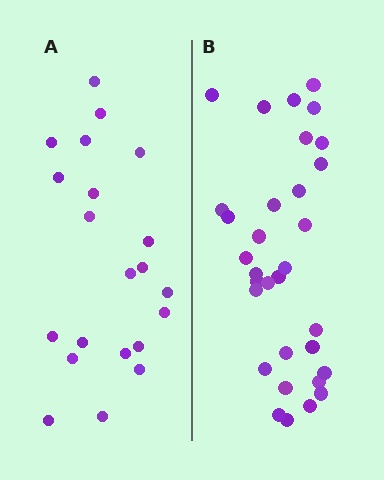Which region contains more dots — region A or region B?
Region B (the right region) has more dots.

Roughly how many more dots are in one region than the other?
Region B has roughly 12 or so more dots than region A.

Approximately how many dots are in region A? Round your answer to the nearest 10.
About 20 dots. (The exact count is 21, which rounds to 20.)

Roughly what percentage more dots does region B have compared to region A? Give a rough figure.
About 50% more.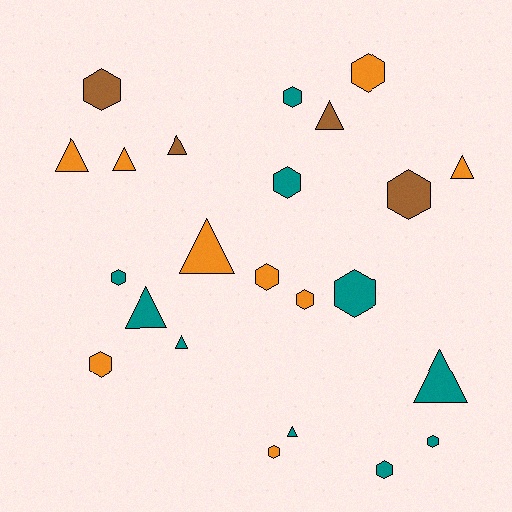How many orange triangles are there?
There are 4 orange triangles.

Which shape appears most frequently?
Hexagon, with 13 objects.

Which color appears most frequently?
Teal, with 10 objects.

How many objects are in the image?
There are 23 objects.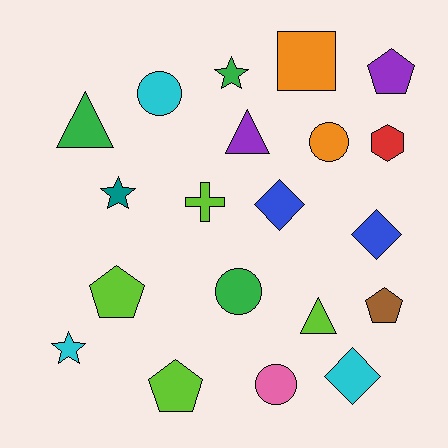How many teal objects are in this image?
There is 1 teal object.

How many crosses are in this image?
There is 1 cross.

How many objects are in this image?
There are 20 objects.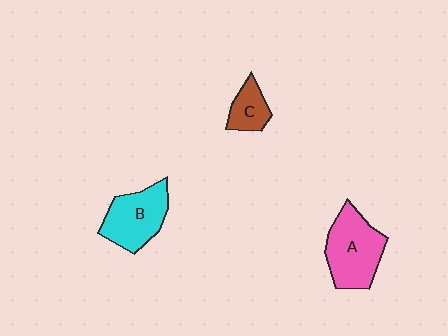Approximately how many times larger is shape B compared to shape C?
Approximately 2.0 times.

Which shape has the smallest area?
Shape C (brown).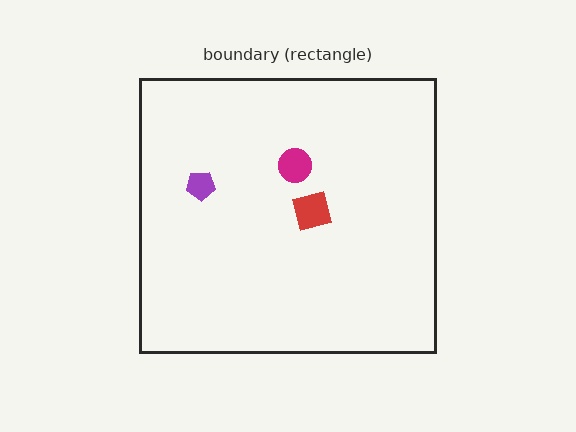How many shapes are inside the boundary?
3 inside, 0 outside.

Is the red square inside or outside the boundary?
Inside.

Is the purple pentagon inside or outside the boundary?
Inside.